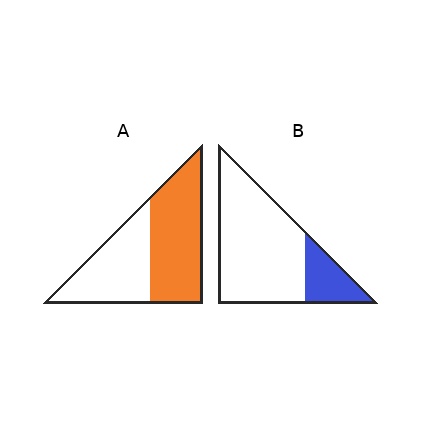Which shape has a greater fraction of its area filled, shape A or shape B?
Shape A.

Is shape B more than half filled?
No.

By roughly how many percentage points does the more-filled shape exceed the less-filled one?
By roughly 35 percentage points (A over B).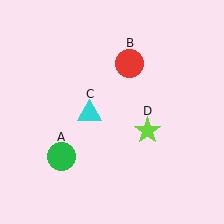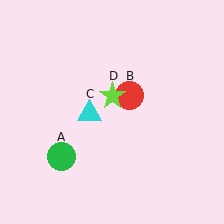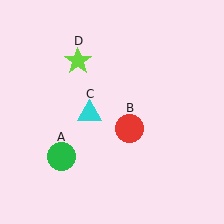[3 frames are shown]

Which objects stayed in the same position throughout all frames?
Green circle (object A) and cyan triangle (object C) remained stationary.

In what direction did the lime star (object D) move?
The lime star (object D) moved up and to the left.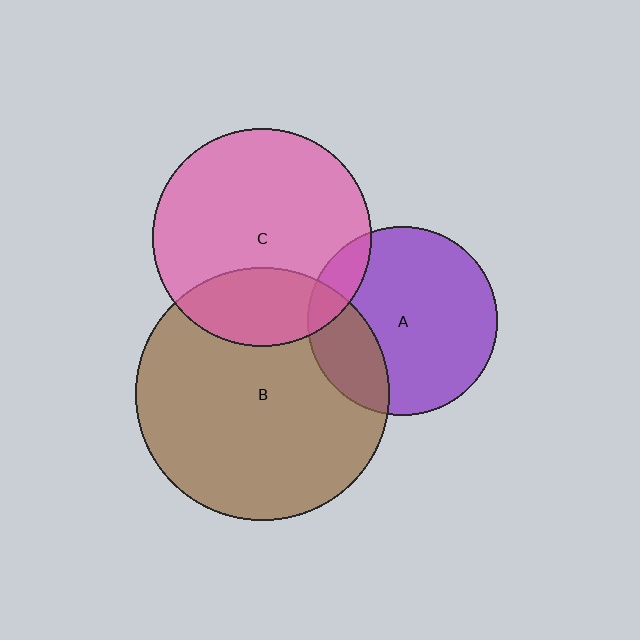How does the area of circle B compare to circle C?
Approximately 1.3 times.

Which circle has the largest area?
Circle B (brown).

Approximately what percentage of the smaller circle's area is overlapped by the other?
Approximately 10%.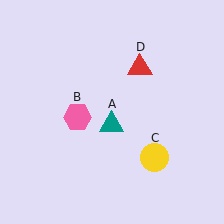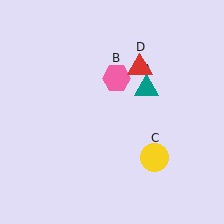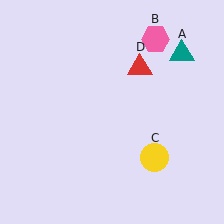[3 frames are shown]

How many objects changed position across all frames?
2 objects changed position: teal triangle (object A), pink hexagon (object B).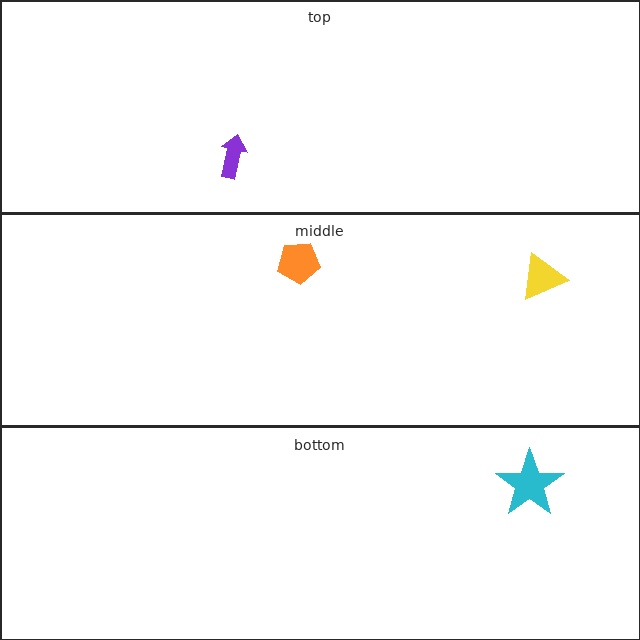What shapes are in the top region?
The purple arrow.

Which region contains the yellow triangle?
The middle region.